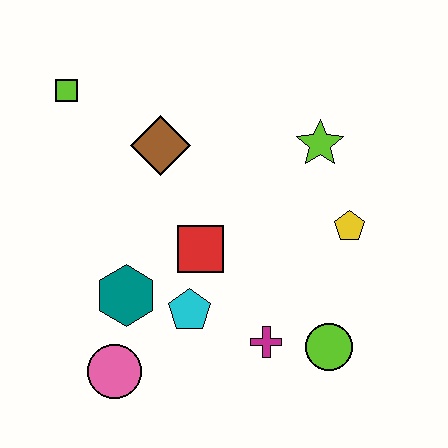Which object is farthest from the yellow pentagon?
The lime square is farthest from the yellow pentagon.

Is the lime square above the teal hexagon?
Yes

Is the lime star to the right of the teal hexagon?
Yes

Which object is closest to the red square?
The cyan pentagon is closest to the red square.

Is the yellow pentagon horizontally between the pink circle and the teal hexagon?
No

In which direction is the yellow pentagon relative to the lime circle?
The yellow pentagon is above the lime circle.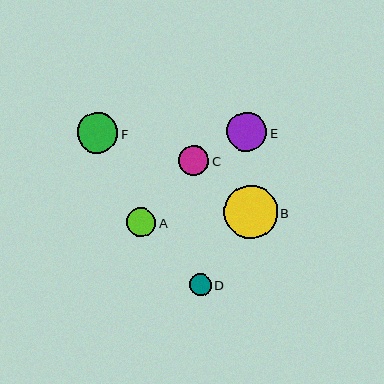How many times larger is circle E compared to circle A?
Circle E is approximately 1.4 times the size of circle A.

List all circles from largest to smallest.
From largest to smallest: B, F, E, C, A, D.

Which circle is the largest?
Circle B is the largest with a size of approximately 53 pixels.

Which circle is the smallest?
Circle D is the smallest with a size of approximately 22 pixels.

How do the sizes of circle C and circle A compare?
Circle C and circle A are approximately the same size.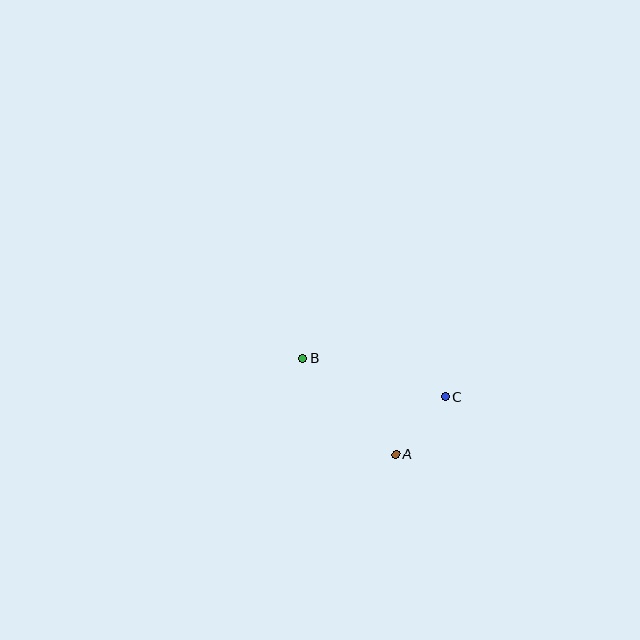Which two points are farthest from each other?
Points B and C are farthest from each other.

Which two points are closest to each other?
Points A and C are closest to each other.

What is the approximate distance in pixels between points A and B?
The distance between A and B is approximately 134 pixels.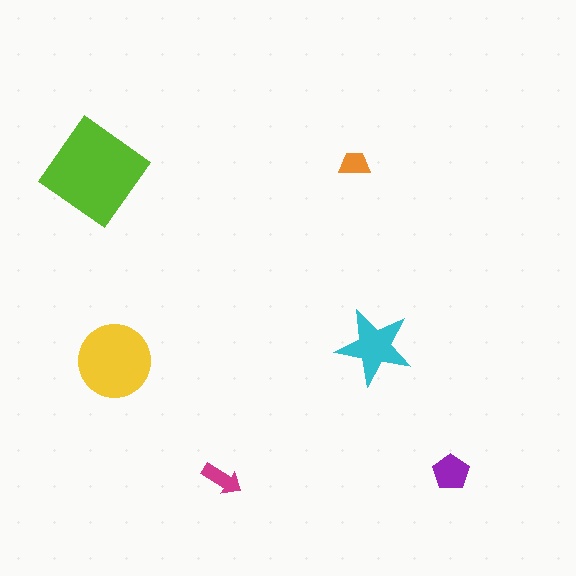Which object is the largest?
The lime diamond.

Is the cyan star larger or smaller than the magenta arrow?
Larger.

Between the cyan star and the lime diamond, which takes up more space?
The lime diamond.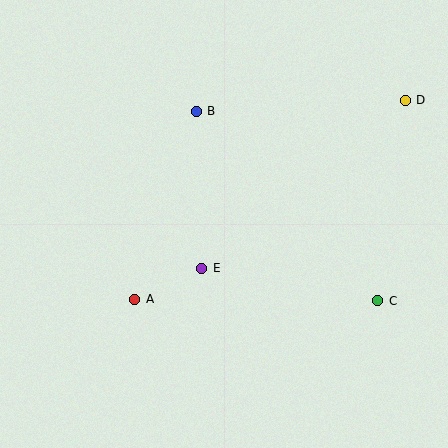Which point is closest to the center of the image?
Point E at (202, 268) is closest to the center.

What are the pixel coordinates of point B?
Point B is at (196, 111).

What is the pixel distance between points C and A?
The distance between C and A is 243 pixels.